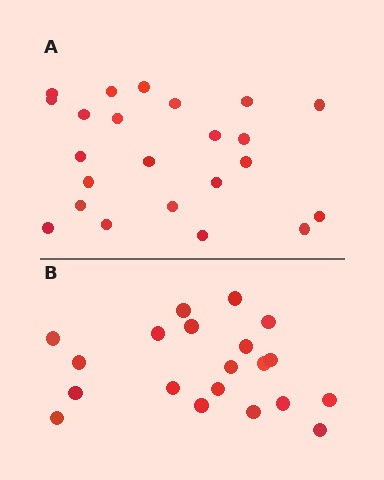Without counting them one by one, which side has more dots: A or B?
Region A (the top region) has more dots.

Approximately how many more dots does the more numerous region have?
Region A has just a few more — roughly 2 or 3 more dots than region B.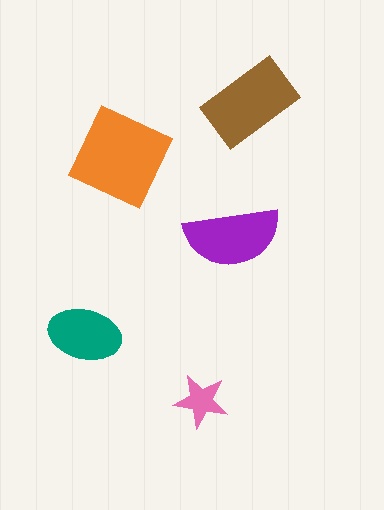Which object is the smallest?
The pink star.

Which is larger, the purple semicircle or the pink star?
The purple semicircle.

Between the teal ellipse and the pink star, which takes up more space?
The teal ellipse.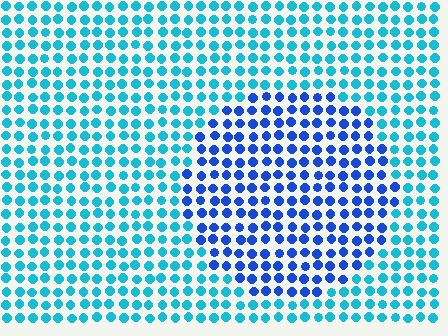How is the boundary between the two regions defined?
The boundary is defined purely by a slight shift in hue (about 38 degrees). Spacing, size, and orientation are identical on both sides.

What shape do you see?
I see a circle.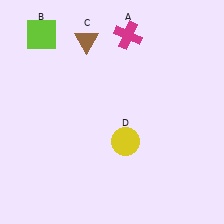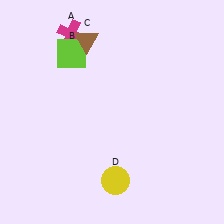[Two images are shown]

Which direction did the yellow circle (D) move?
The yellow circle (D) moved down.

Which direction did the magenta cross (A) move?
The magenta cross (A) moved left.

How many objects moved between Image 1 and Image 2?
3 objects moved between the two images.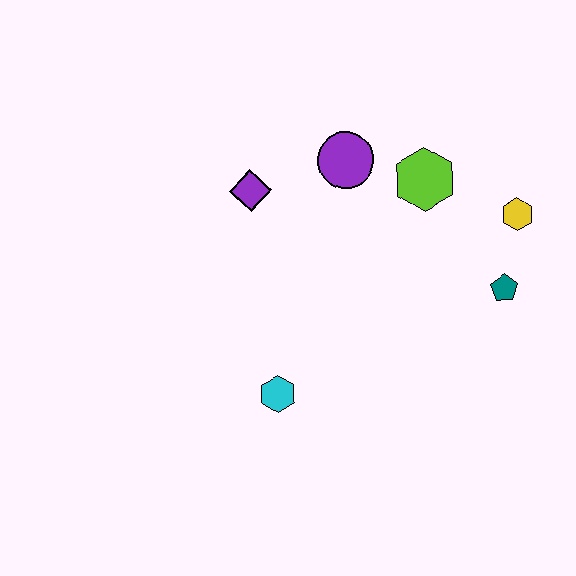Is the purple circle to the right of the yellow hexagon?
No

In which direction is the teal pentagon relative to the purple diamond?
The teal pentagon is to the right of the purple diamond.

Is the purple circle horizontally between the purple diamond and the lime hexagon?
Yes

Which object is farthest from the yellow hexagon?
The cyan hexagon is farthest from the yellow hexagon.